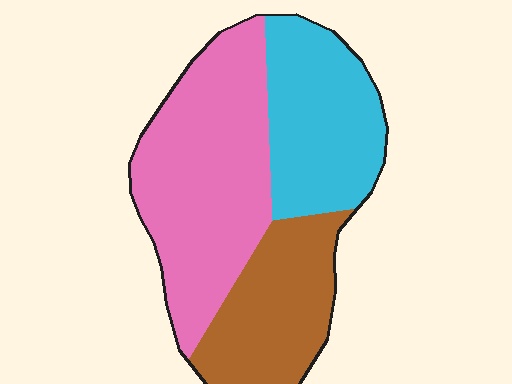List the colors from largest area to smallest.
From largest to smallest: pink, cyan, brown.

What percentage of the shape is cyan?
Cyan takes up between a quarter and a half of the shape.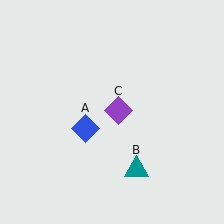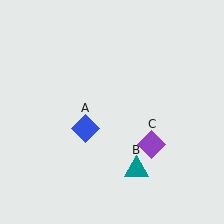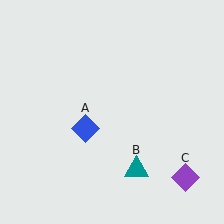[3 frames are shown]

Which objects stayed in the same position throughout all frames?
Blue diamond (object A) and teal triangle (object B) remained stationary.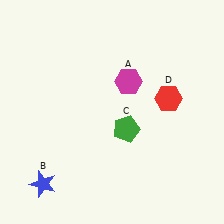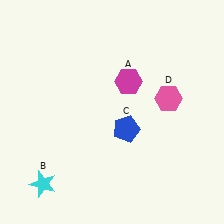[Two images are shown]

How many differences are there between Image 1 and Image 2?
There are 3 differences between the two images.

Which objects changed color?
B changed from blue to cyan. C changed from green to blue. D changed from red to pink.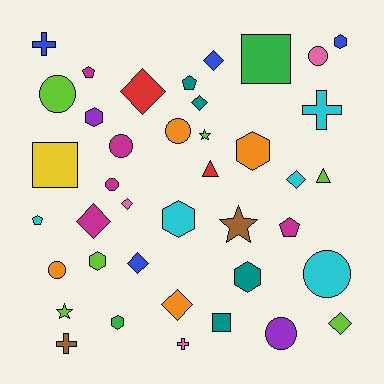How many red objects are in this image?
There are 2 red objects.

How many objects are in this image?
There are 40 objects.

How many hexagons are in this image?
There are 7 hexagons.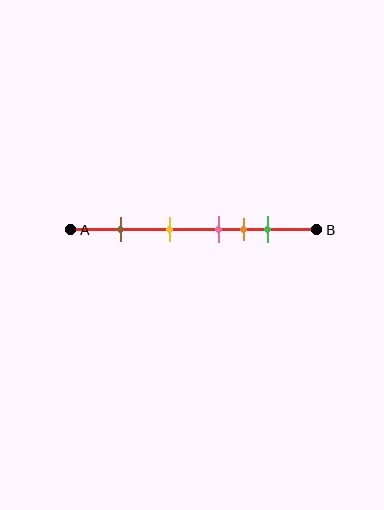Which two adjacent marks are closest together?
The pink and orange marks are the closest adjacent pair.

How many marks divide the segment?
There are 5 marks dividing the segment.